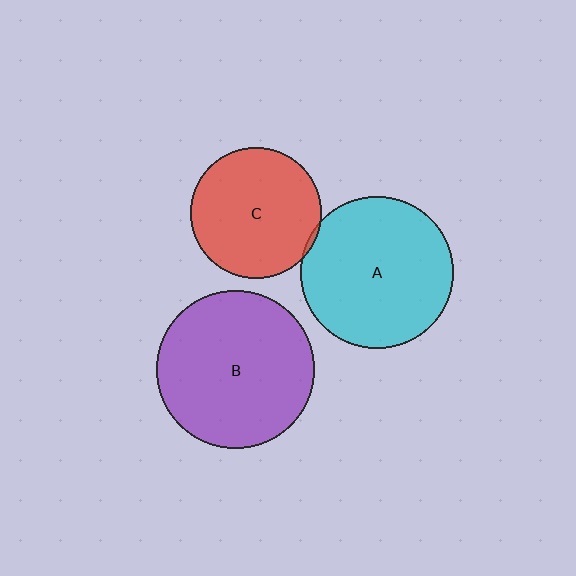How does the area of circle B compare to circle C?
Approximately 1.4 times.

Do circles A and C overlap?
Yes.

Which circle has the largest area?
Circle B (purple).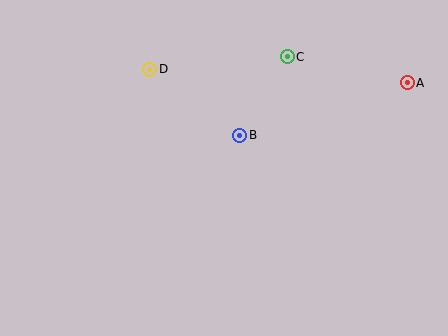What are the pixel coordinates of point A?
Point A is at (407, 83).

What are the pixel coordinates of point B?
Point B is at (240, 135).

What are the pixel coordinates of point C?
Point C is at (287, 57).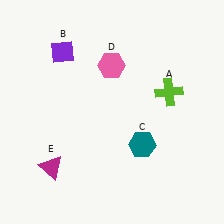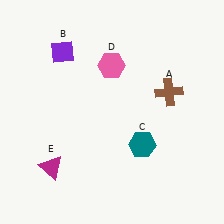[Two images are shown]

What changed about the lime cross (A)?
In Image 1, A is lime. In Image 2, it changed to brown.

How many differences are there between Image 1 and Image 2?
There is 1 difference between the two images.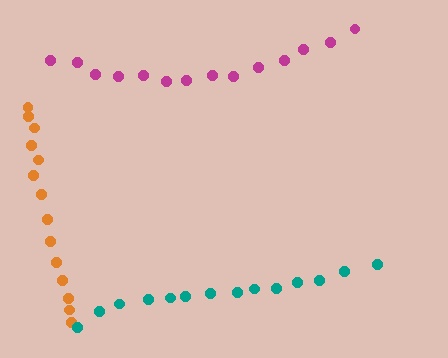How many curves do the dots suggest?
There are 3 distinct paths.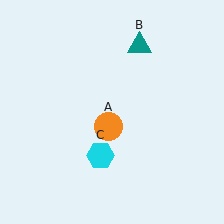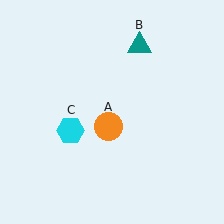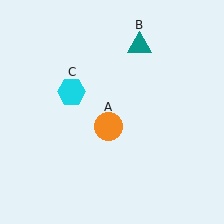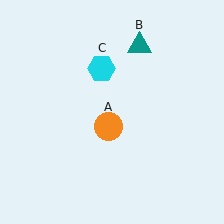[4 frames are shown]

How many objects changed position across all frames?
1 object changed position: cyan hexagon (object C).